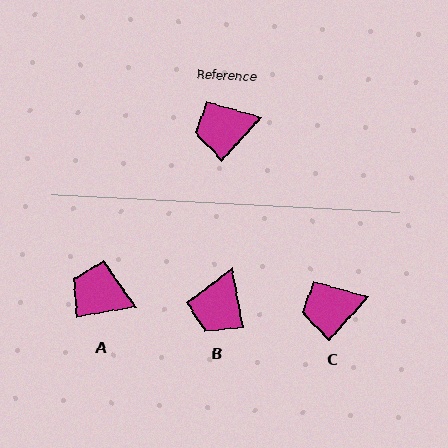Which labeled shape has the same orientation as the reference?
C.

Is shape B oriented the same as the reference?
No, it is off by about 53 degrees.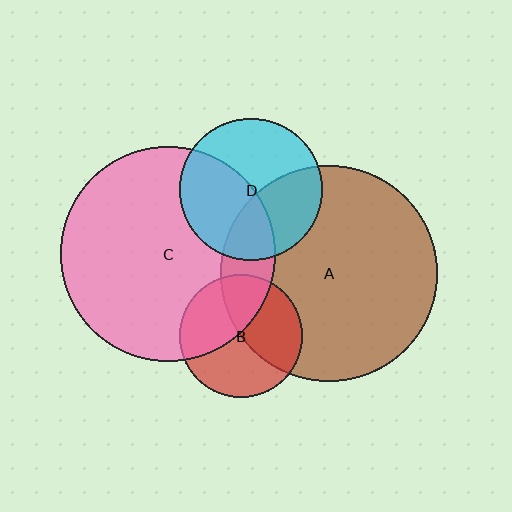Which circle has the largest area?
Circle A (brown).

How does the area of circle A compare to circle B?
Approximately 3.1 times.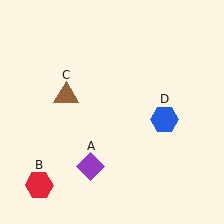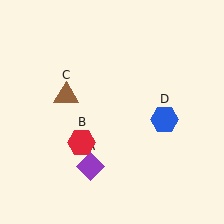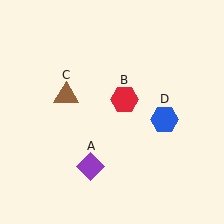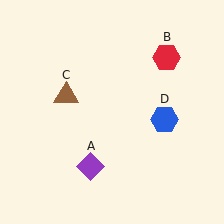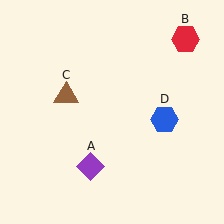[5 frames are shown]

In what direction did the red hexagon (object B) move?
The red hexagon (object B) moved up and to the right.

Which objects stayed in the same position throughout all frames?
Purple diamond (object A) and brown triangle (object C) and blue hexagon (object D) remained stationary.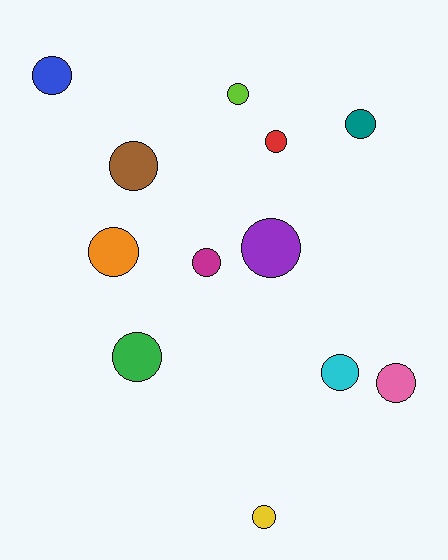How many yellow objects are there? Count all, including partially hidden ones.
There is 1 yellow object.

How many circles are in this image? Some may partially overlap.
There are 12 circles.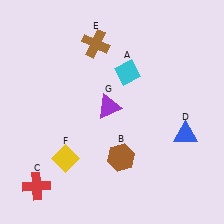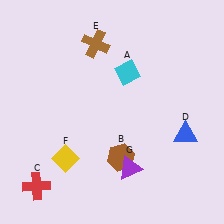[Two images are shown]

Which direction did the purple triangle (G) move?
The purple triangle (G) moved down.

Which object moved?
The purple triangle (G) moved down.